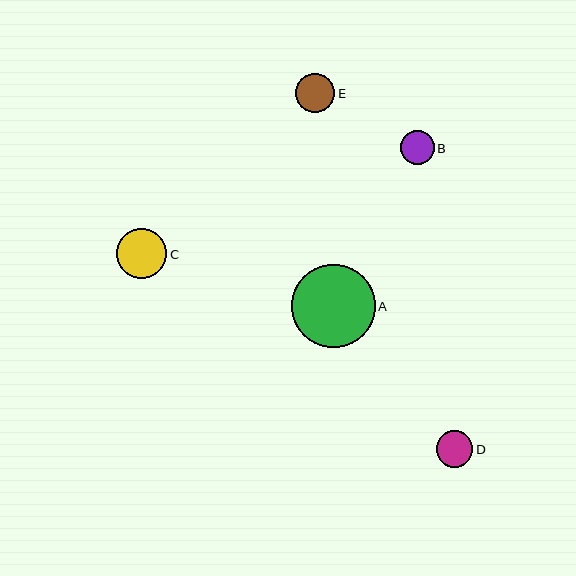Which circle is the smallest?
Circle B is the smallest with a size of approximately 33 pixels.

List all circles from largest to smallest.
From largest to smallest: A, C, E, D, B.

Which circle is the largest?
Circle A is the largest with a size of approximately 84 pixels.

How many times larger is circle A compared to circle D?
Circle A is approximately 2.3 times the size of circle D.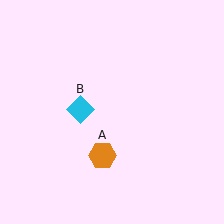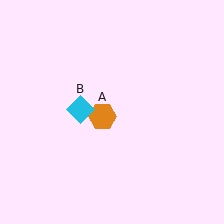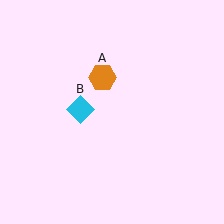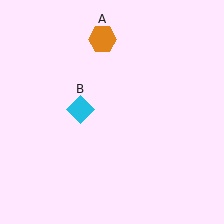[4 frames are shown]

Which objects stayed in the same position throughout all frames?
Cyan diamond (object B) remained stationary.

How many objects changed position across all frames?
1 object changed position: orange hexagon (object A).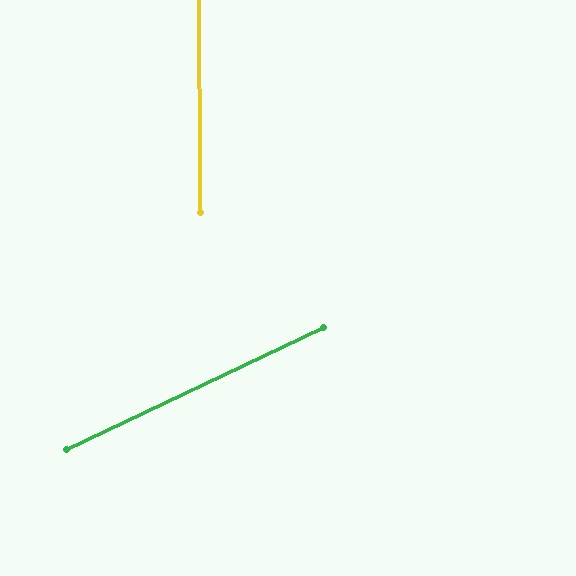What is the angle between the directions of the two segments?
Approximately 65 degrees.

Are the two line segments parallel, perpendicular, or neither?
Neither parallel nor perpendicular — they differ by about 65°.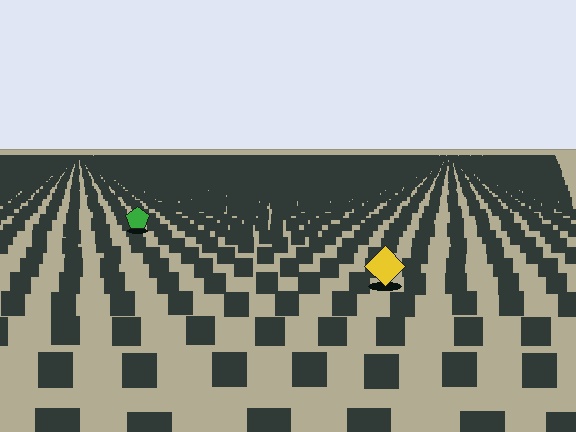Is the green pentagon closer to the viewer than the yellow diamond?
No. The yellow diamond is closer — you can tell from the texture gradient: the ground texture is coarser near it.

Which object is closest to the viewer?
The yellow diamond is closest. The texture marks near it are larger and more spread out.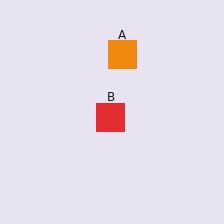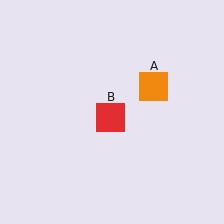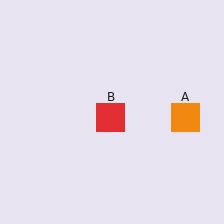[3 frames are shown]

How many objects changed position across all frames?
1 object changed position: orange square (object A).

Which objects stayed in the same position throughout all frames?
Red square (object B) remained stationary.